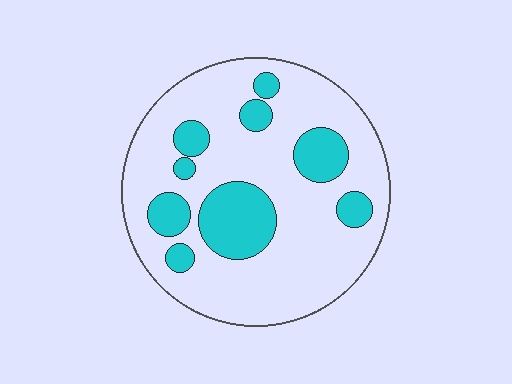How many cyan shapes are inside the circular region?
9.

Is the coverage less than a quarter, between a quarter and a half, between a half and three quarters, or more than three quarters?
Less than a quarter.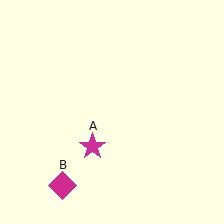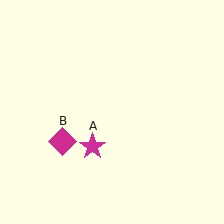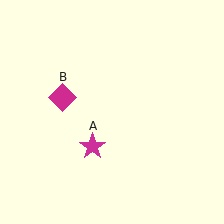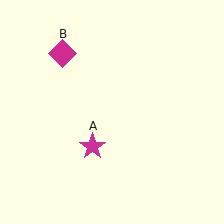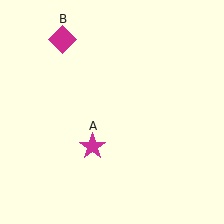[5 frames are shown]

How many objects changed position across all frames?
1 object changed position: magenta diamond (object B).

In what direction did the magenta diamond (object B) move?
The magenta diamond (object B) moved up.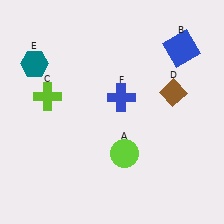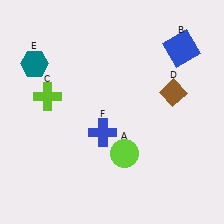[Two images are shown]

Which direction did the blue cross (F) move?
The blue cross (F) moved down.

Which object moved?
The blue cross (F) moved down.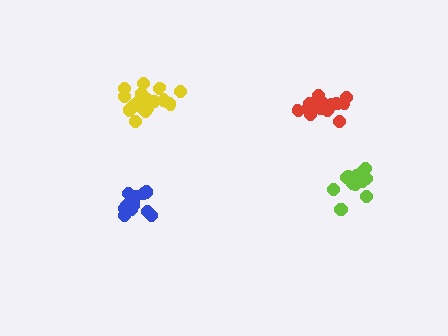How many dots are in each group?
Group 1: 15 dots, Group 2: 15 dots, Group 3: 14 dots, Group 4: 19 dots (63 total).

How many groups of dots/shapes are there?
There are 4 groups.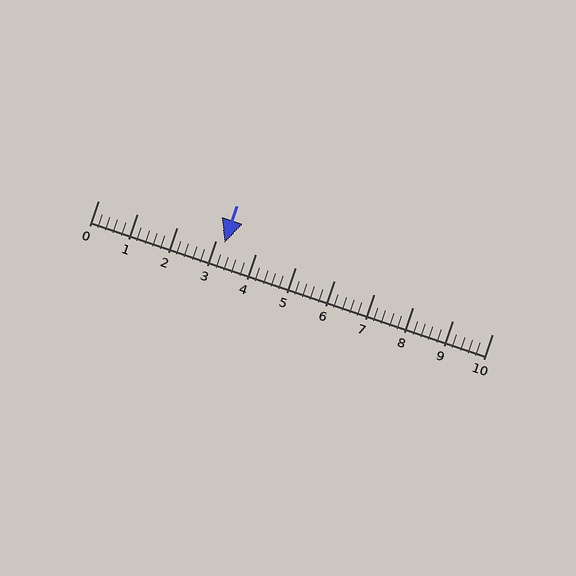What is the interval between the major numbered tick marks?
The major tick marks are spaced 1 units apart.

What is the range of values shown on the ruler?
The ruler shows values from 0 to 10.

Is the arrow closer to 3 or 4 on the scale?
The arrow is closer to 3.